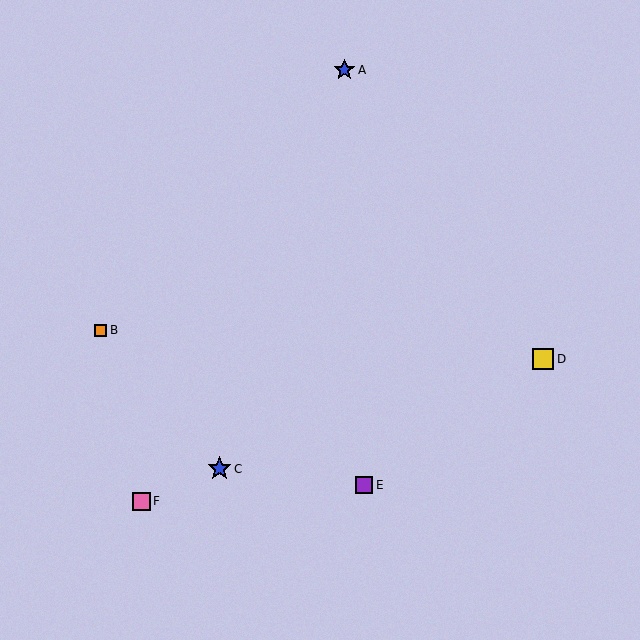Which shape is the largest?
The blue star (labeled C) is the largest.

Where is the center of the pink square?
The center of the pink square is at (141, 501).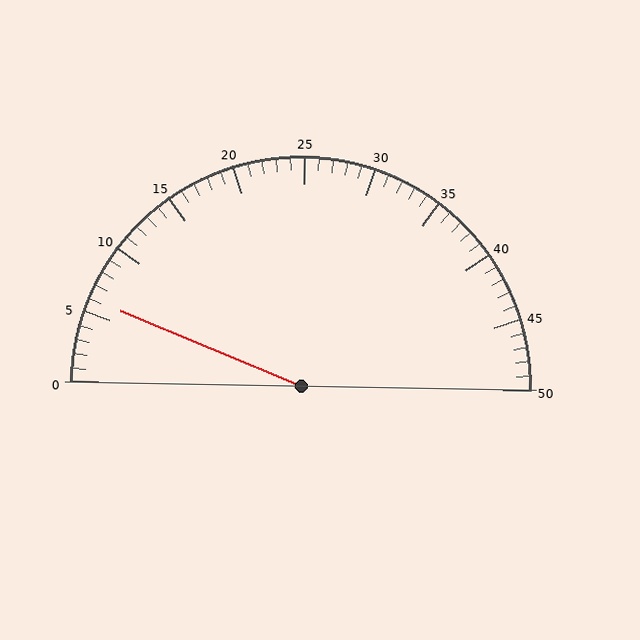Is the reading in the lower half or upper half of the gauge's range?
The reading is in the lower half of the range (0 to 50).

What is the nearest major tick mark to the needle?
The nearest major tick mark is 5.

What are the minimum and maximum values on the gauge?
The gauge ranges from 0 to 50.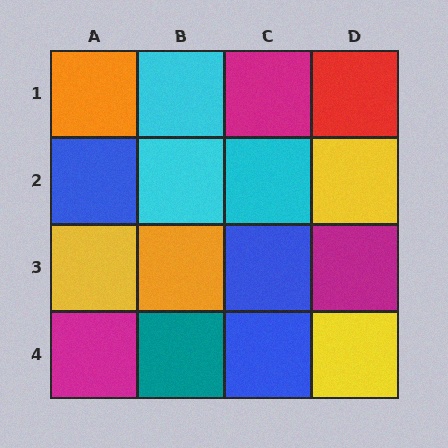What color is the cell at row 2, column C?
Cyan.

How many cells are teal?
1 cell is teal.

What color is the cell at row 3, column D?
Magenta.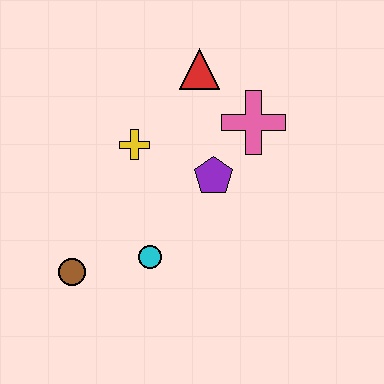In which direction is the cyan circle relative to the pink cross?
The cyan circle is below the pink cross.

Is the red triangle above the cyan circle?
Yes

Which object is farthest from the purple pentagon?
The brown circle is farthest from the purple pentagon.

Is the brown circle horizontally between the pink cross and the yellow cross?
No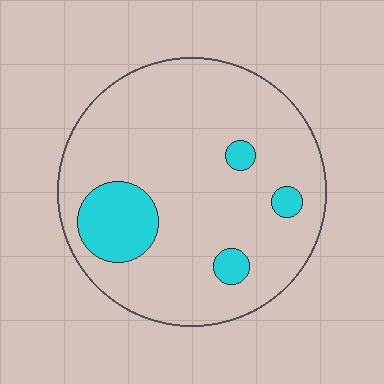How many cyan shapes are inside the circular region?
4.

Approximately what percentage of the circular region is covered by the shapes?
Approximately 15%.